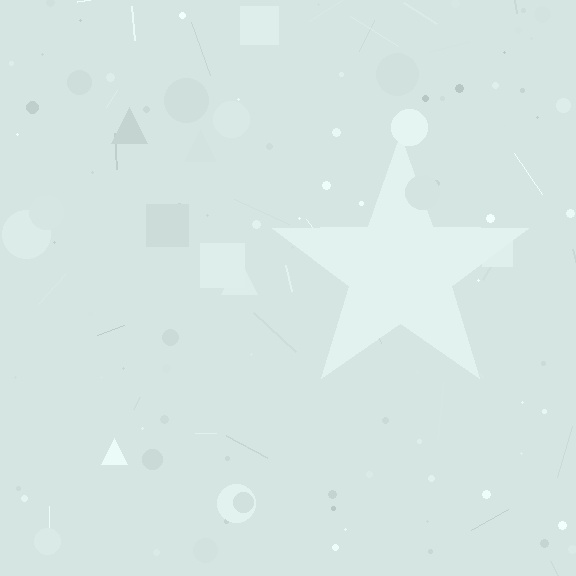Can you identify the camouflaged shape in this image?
The camouflaged shape is a star.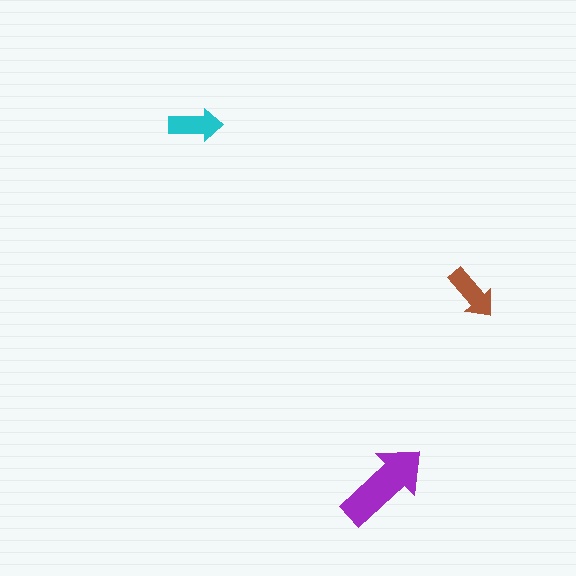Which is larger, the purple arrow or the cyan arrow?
The purple one.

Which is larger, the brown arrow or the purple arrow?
The purple one.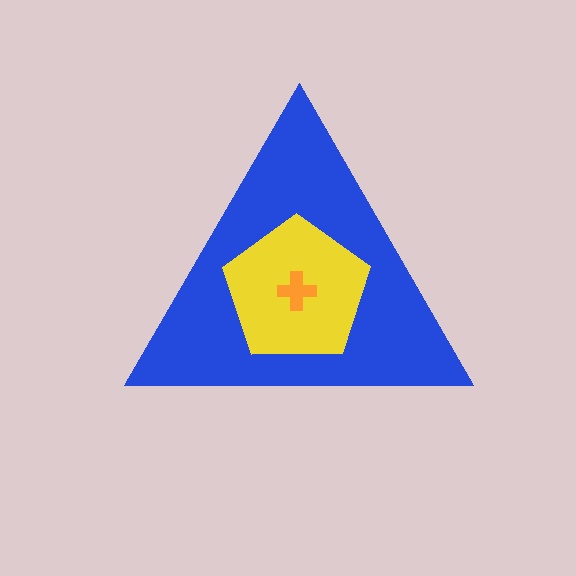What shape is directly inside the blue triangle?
The yellow pentagon.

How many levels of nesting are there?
3.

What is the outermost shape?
The blue triangle.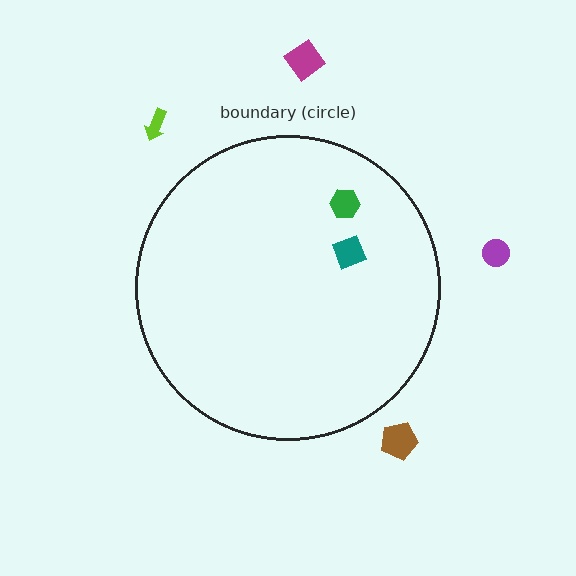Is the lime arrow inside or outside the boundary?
Outside.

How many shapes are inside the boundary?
2 inside, 4 outside.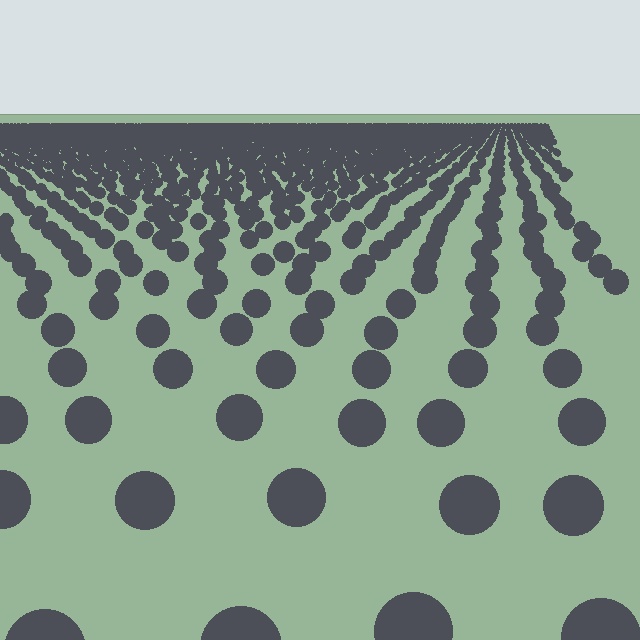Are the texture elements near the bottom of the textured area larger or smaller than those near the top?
Larger. Near the bottom, elements are closer to the viewer and appear at a bigger on-screen size.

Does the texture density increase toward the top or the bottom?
Density increases toward the top.